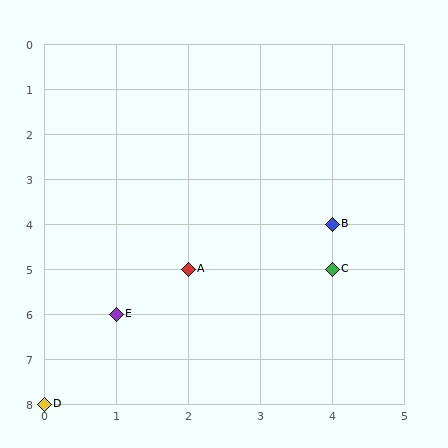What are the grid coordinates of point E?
Point E is at grid coordinates (1, 6).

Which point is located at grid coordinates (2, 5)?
Point A is at (2, 5).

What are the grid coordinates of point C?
Point C is at grid coordinates (4, 5).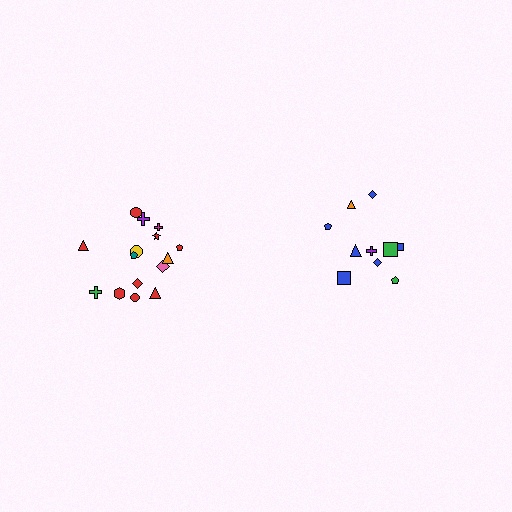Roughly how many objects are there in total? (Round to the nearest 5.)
Roughly 25 objects in total.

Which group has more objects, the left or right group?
The left group.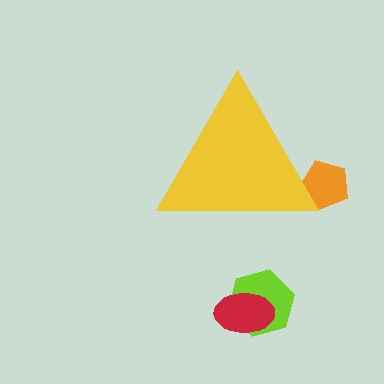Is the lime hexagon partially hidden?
No, the lime hexagon is fully visible.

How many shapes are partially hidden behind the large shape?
1 shape is partially hidden.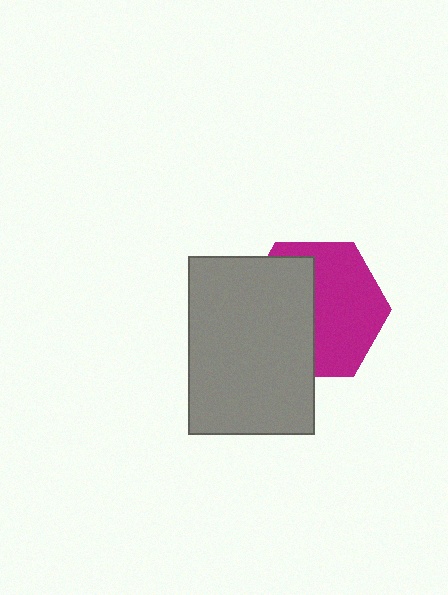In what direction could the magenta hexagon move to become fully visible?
The magenta hexagon could move right. That would shift it out from behind the gray rectangle entirely.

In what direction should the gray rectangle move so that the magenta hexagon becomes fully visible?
The gray rectangle should move left. That is the shortest direction to clear the overlap and leave the magenta hexagon fully visible.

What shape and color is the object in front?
The object in front is a gray rectangle.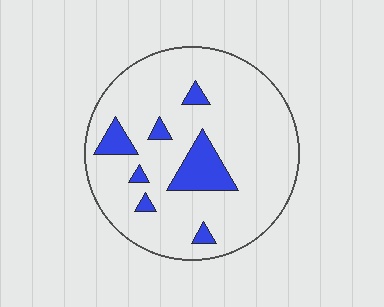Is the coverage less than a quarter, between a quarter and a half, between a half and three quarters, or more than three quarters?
Less than a quarter.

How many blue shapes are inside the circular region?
7.